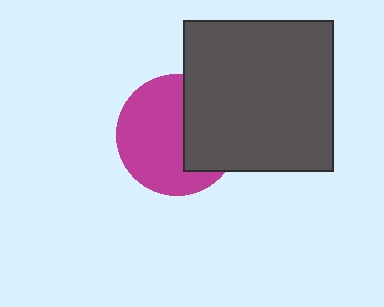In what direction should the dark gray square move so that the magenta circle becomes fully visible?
The dark gray square should move right. That is the shortest direction to clear the overlap and leave the magenta circle fully visible.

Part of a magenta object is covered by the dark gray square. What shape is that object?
It is a circle.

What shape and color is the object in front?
The object in front is a dark gray square.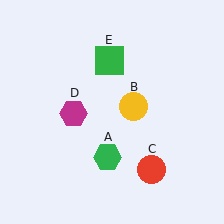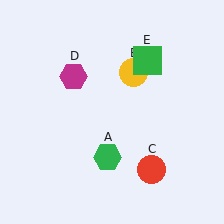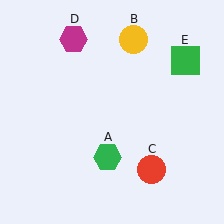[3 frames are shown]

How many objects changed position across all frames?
3 objects changed position: yellow circle (object B), magenta hexagon (object D), green square (object E).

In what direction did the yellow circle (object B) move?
The yellow circle (object B) moved up.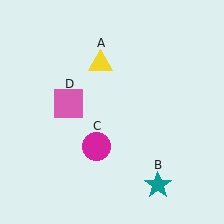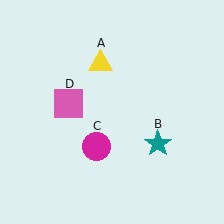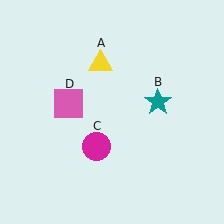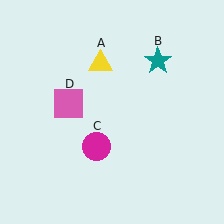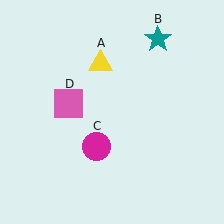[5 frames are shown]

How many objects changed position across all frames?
1 object changed position: teal star (object B).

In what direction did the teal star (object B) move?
The teal star (object B) moved up.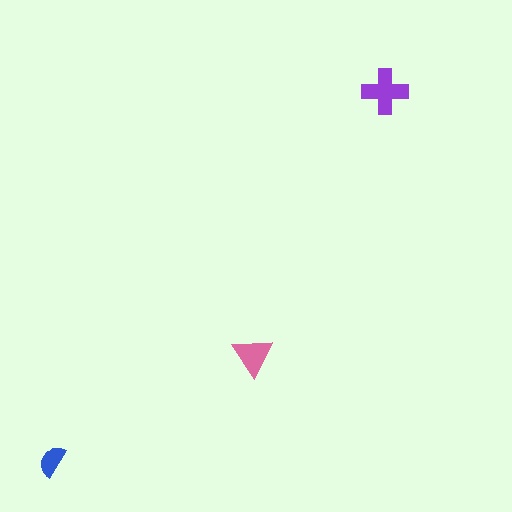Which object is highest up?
The purple cross is topmost.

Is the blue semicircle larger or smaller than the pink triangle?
Smaller.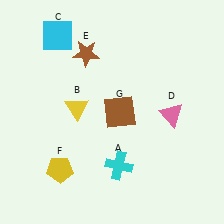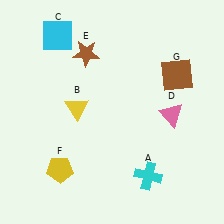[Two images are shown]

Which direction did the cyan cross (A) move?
The cyan cross (A) moved right.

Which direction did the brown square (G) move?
The brown square (G) moved right.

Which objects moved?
The objects that moved are: the cyan cross (A), the brown square (G).